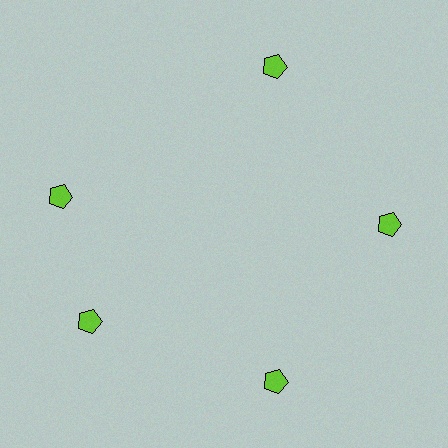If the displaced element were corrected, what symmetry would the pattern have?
It would have 5-fold rotational symmetry — the pattern would map onto itself every 72 degrees.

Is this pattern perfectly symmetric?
No. The 5 lime pentagons are arranged in a ring, but one element near the 10 o'clock position is rotated out of alignment along the ring, breaking the 5-fold rotational symmetry.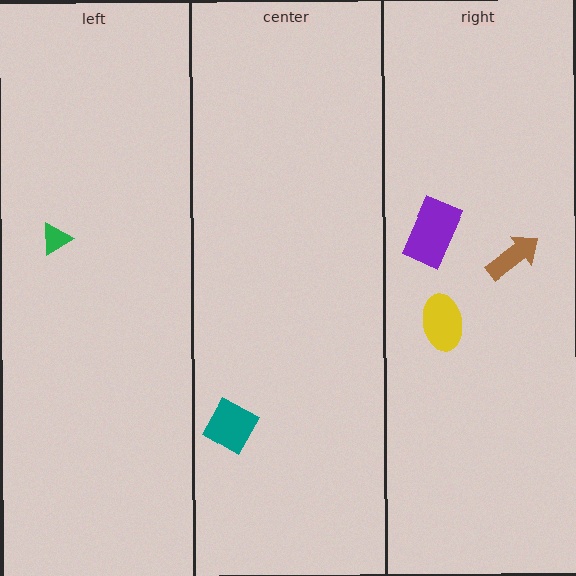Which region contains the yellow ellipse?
The right region.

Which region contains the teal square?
The center region.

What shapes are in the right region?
The purple rectangle, the brown arrow, the yellow ellipse.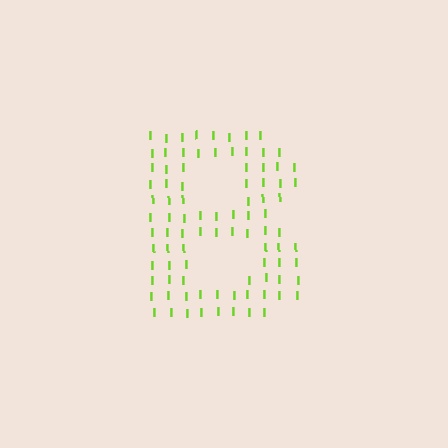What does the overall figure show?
The overall figure shows the letter B.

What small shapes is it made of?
It is made of small letter I's.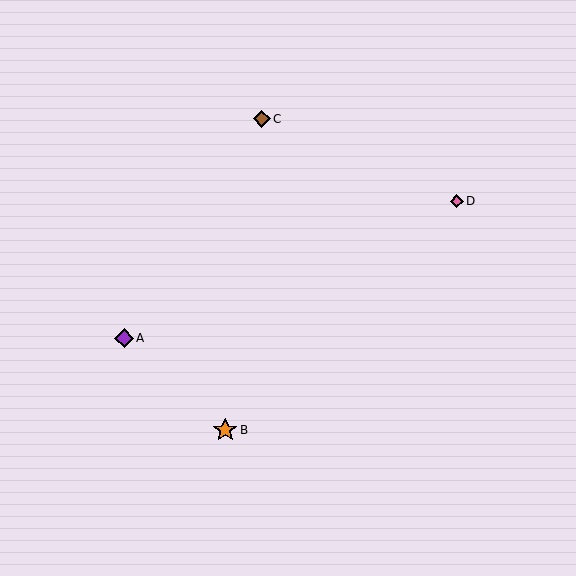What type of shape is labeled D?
Shape D is a pink diamond.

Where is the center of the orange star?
The center of the orange star is at (225, 430).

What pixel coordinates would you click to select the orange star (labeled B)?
Click at (225, 430) to select the orange star B.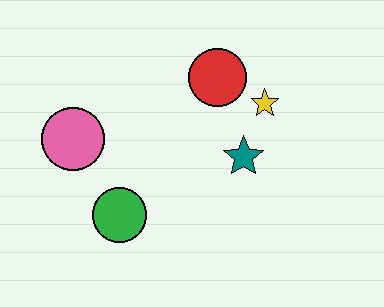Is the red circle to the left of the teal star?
Yes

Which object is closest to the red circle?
The yellow star is closest to the red circle.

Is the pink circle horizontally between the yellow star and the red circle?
No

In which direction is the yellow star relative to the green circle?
The yellow star is to the right of the green circle.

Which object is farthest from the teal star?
The pink circle is farthest from the teal star.